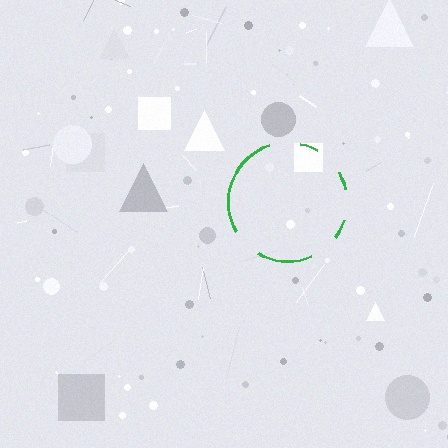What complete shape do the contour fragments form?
The contour fragments form a circle.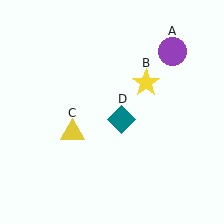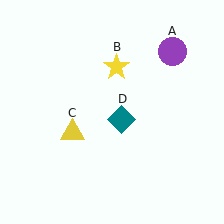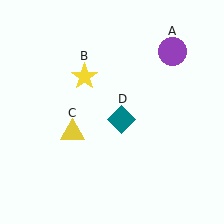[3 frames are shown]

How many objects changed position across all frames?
1 object changed position: yellow star (object B).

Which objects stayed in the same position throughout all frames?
Purple circle (object A) and yellow triangle (object C) and teal diamond (object D) remained stationary.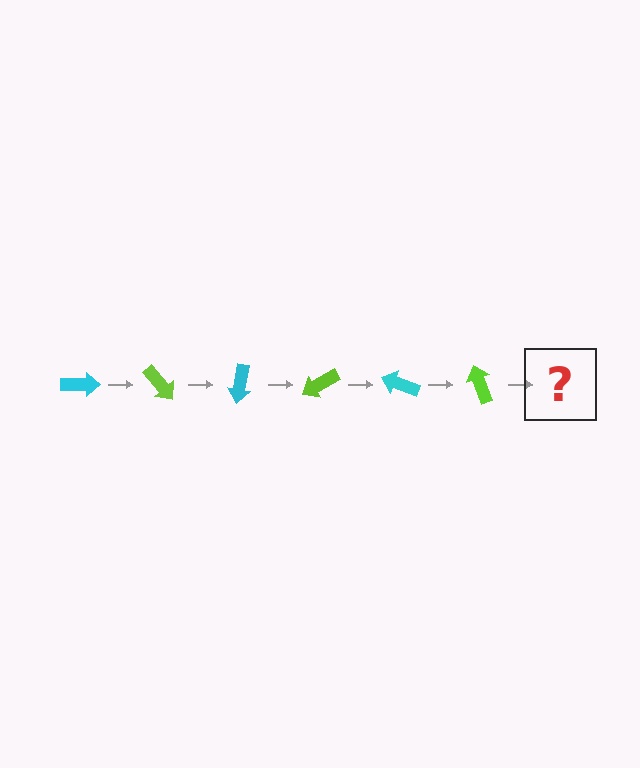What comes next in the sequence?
The next element should be a cyan arrow, rotated 300 degrees from the start.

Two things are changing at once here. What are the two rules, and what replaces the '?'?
The two rules are that it rotates 50 degrees each step and the color cycles through cyan and lime. The '?' should be a cyan arrow, rotated 300 degrees from the start.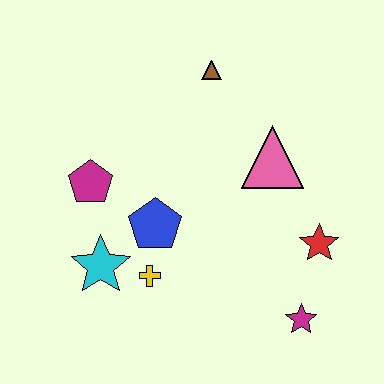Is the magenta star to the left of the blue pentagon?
No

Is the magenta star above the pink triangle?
No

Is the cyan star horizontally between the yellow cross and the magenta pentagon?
Yes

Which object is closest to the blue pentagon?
The yellow cross is closest to the blue pentagon.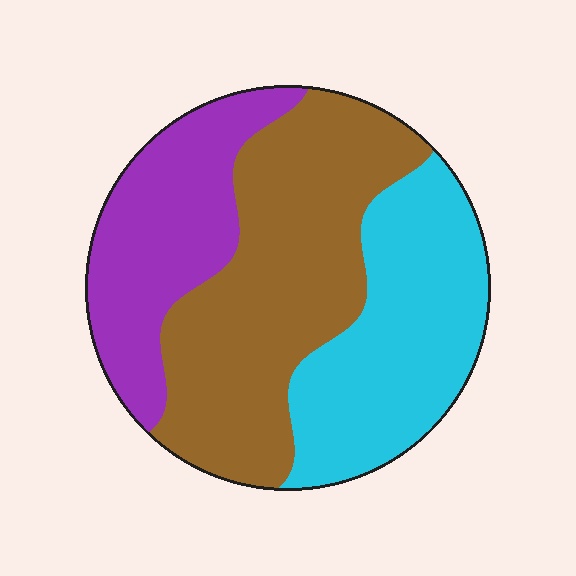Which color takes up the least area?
Purple, at roughly 25%.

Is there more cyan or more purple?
Cyan.